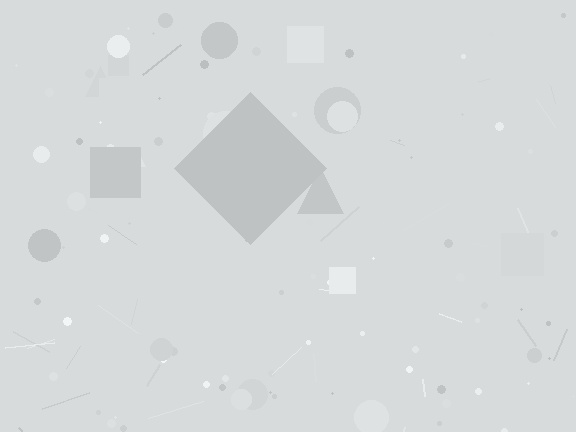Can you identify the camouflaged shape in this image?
The camouflaged shape is a diamond.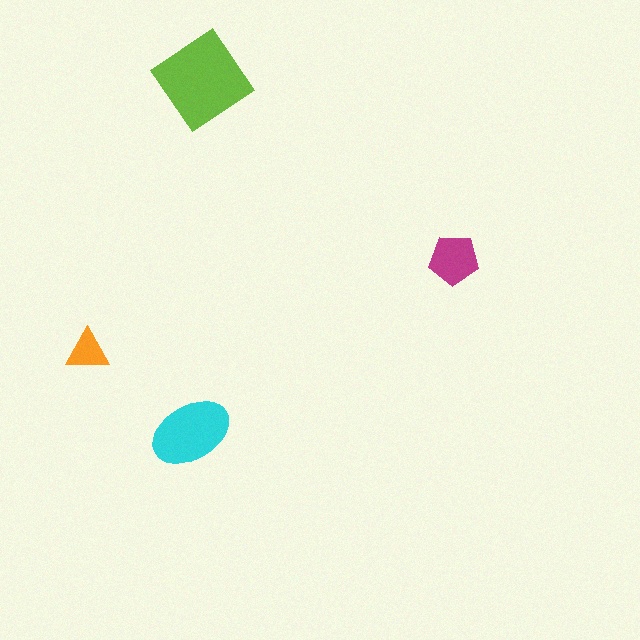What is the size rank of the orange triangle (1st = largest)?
4th.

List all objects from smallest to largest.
The orange triangle, the magenta pentagon, the cyan ellipse, the lime diamond.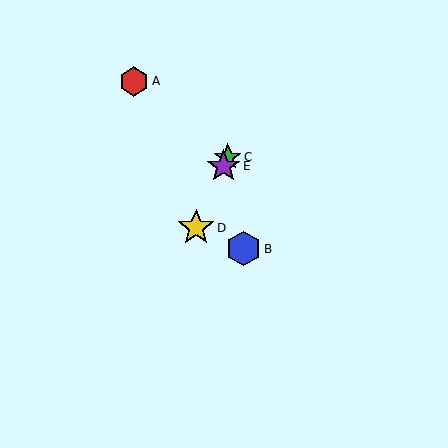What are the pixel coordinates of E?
Object E is at (223, 166).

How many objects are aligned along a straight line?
3 objects (C, D, E) are aligned along a straight line.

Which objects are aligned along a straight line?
Objects C, D, E are aligned along a straight line.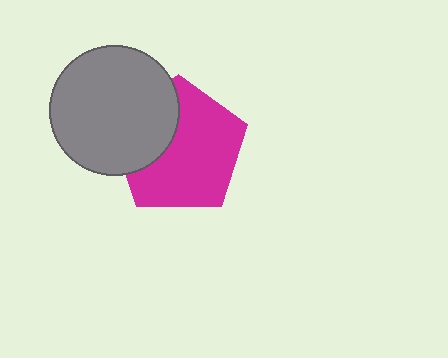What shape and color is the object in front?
The object in front is a gray circle.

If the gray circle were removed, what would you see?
You would see the complete magenta pentagon.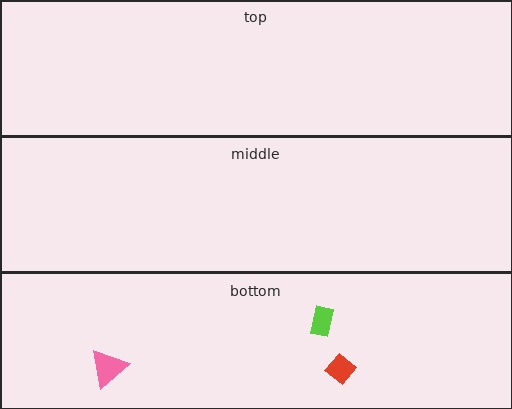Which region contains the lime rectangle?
The bottom region.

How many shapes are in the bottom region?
3.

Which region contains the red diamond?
The bottom region.